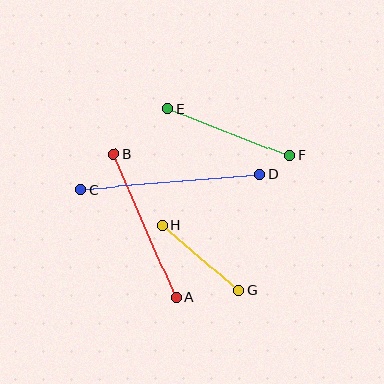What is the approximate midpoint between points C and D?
The midpoint is at approximately (170, 182) pixels.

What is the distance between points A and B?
The distance is approximately 156 pixels.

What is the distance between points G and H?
The distance is approximately 100 pixels.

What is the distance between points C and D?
The distance is approximately 180 pixels.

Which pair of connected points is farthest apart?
Points C and D are farthest apart.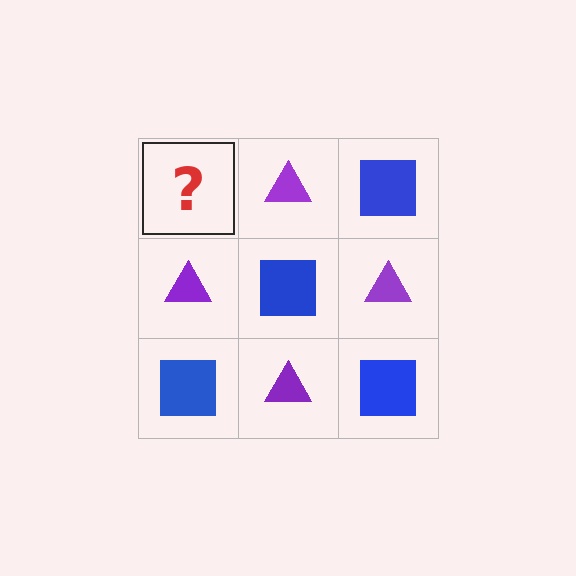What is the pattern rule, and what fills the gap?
The rule is that it alternates blue square and purple triangle in a checkerboard pattern. The gap should be filled with a blue square.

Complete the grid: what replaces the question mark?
The question mark should be replaced with a blue square.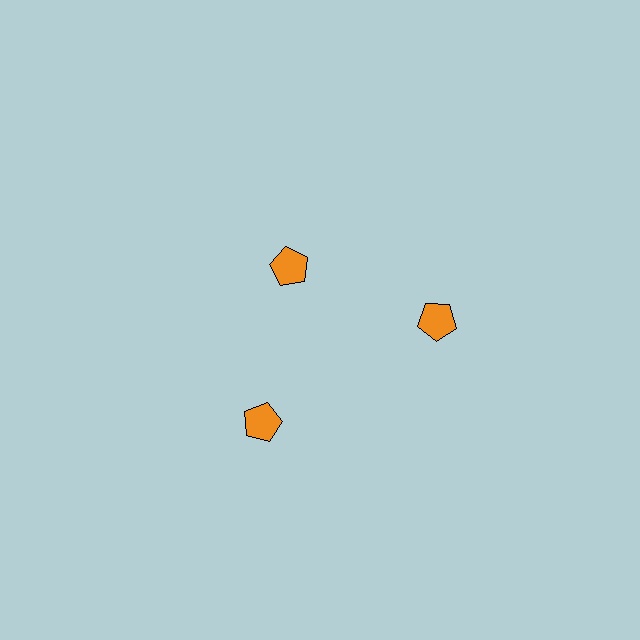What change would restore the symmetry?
The symmetry would be restored by moving it outward, back onto the ring so that all 3 pentagons sit at equal angles and equal distance from the center.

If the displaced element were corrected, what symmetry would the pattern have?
It would have 3-fold rotational symmetry — the pattern would map onto itself every 120 degrees.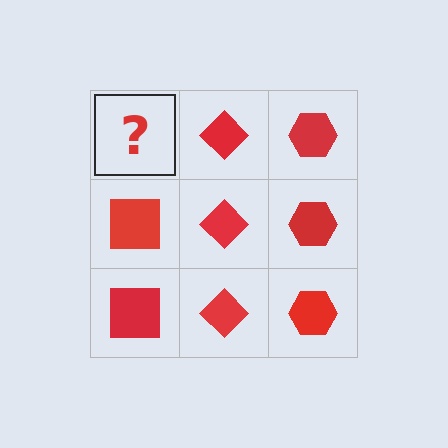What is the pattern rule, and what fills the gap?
The rule is that each column has a consistent shape. The gap should be filled with a red square.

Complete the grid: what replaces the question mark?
The question mark should be replaced with a red square.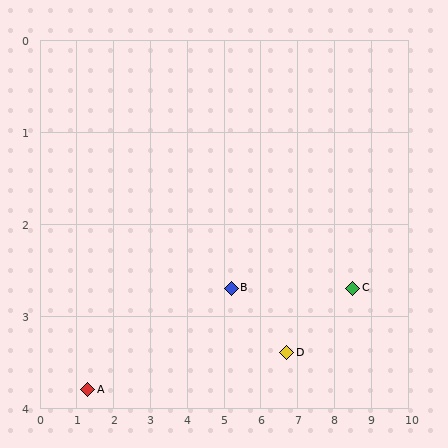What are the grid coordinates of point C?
Point C is at approximately (8.5, 2.7).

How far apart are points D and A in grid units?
Points D and A are about 5.4 grid units apart.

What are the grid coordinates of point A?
Point A is at approximately (1.3, 3.8).